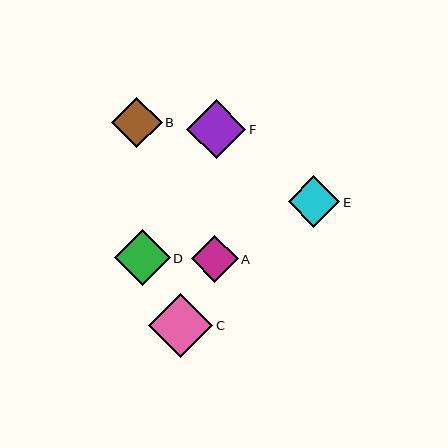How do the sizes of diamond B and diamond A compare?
Diamond B and diamond A are approximately the same size.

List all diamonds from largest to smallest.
From largest to smallest: C, F, D, E, B, A.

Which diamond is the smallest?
Diamond A is the smallest with a size of approximately 47 pixels.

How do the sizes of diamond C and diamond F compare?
Diamond C and diamond F are approximately the same size.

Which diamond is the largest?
Diamond C is the largest with a size of approximately 64 pixels.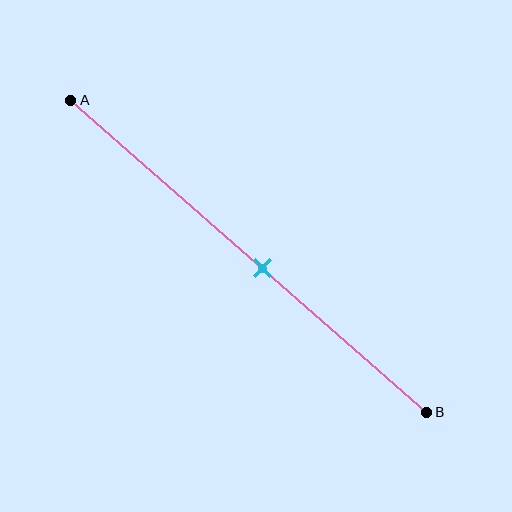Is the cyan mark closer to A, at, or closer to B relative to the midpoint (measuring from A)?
The cyan mark is closer to point B than the midpoint of segment AB.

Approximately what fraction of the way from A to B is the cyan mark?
The cyan mark is approximately 55% of the way from A to B.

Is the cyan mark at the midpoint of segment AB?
No, the mark is at about 55% from A, not at the 50% midpoint.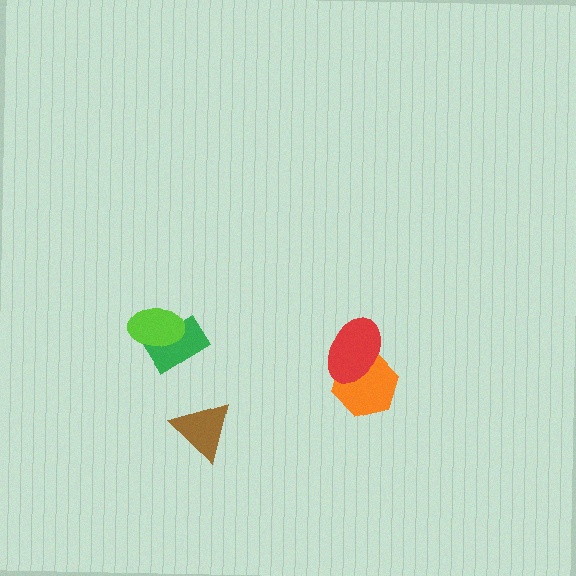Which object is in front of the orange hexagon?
The red ellipse is in front of the orange hexagon.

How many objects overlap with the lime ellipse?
1 object overlaps with the lime ellipse.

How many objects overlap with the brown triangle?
0 objects overlap with the brown triangle.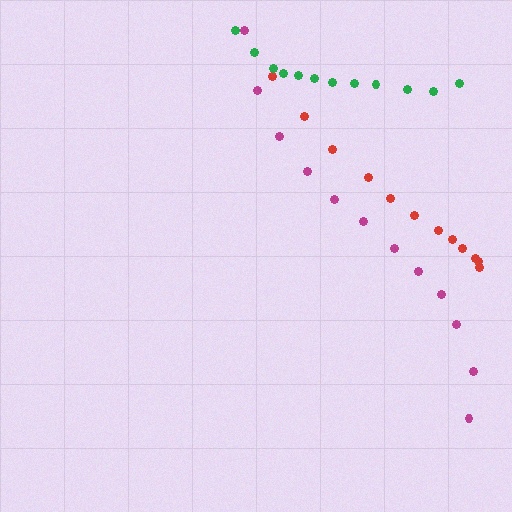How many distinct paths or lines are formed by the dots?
There are 3 distinct paths.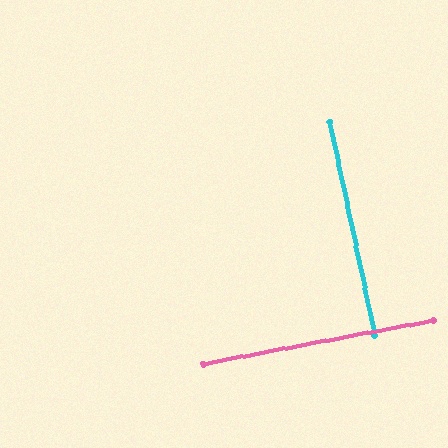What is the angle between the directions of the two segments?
Approximately 89 degrees.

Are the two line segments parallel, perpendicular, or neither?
Perpendicular — they meet at approximately 89°.